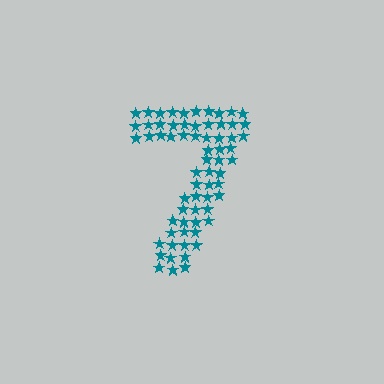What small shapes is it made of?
It is made of small stars.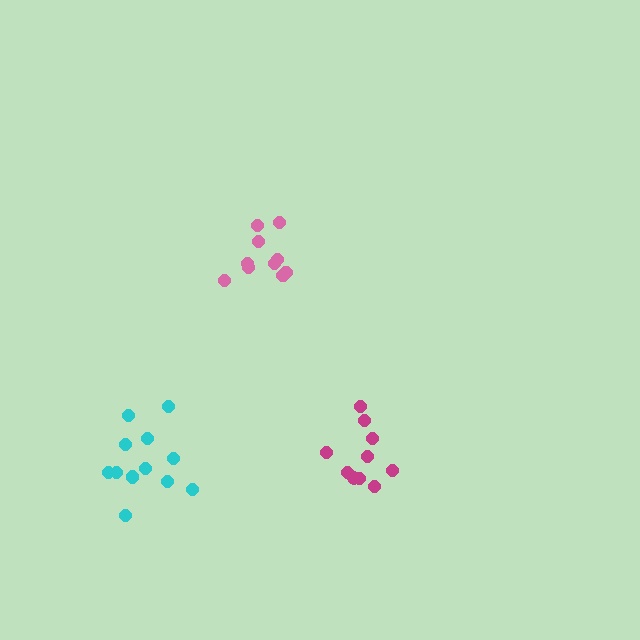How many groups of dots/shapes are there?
There are 3 groups.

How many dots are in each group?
Group 1: 10 dots, Group 2: 10 dots, Group 3: 12 dots (32 total).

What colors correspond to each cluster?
The clusters are colored: magenta, pink, cyan.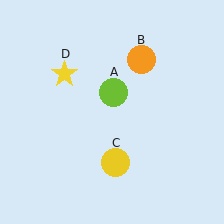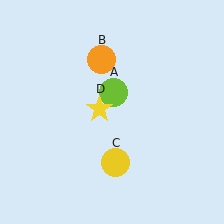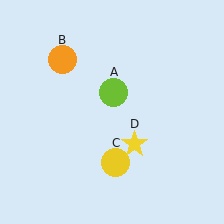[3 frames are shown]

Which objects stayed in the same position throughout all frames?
Lime circle (object A) and yellow circle (object C) remained stationary.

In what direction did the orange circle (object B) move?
The orange circle (object B) moved left.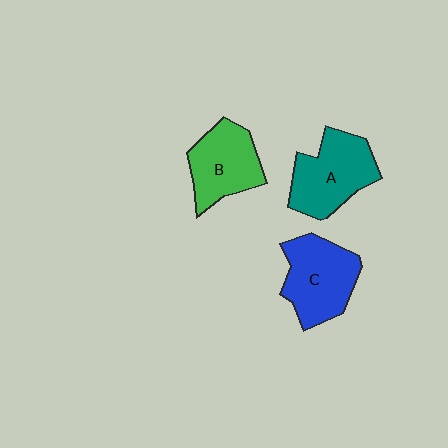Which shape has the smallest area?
Shape B (green).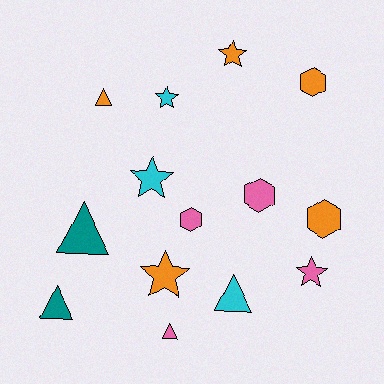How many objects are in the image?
There are 14 objects.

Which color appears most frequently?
Orange, with 5 objects.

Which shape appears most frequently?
Triangle, with 5 objects.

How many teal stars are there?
There are no teal stars.